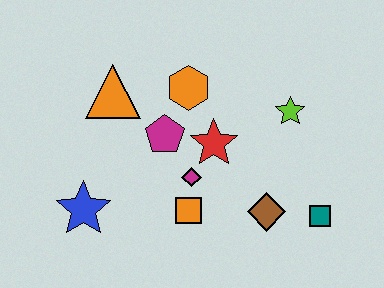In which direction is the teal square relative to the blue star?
The teal square is to the right of the blue star.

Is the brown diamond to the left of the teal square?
Yes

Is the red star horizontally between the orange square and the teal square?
Yes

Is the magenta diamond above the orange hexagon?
No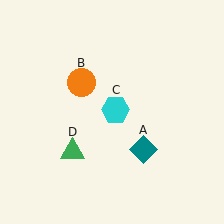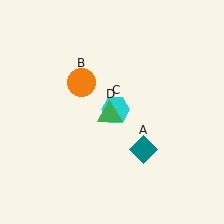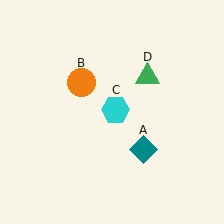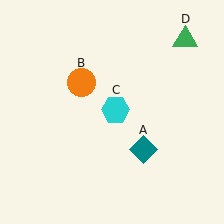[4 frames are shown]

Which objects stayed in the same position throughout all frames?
Teal diamond (object A) and orange circle (object B) and cyan hexagon (object C) remained stationary.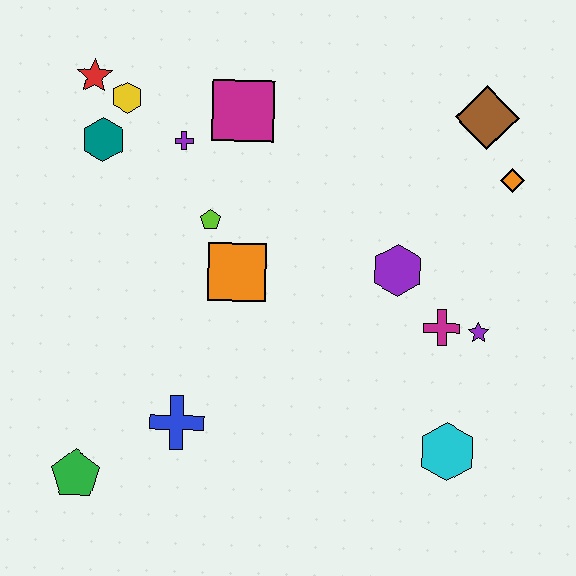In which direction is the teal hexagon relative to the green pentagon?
The teal hexagon is above the green pentagon.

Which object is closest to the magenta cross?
The purple star is closest to the magenta cross.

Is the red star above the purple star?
Yes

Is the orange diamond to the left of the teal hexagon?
No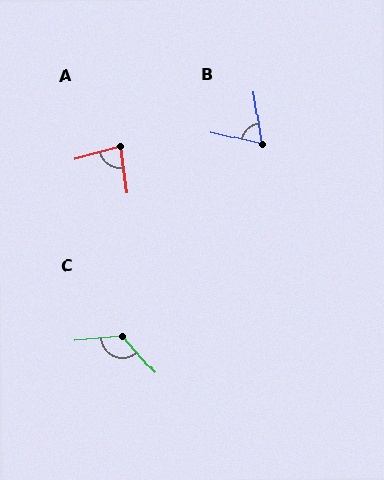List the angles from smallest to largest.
B (69°), A (82°), C (125°).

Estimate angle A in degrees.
Approximately 82 degrees.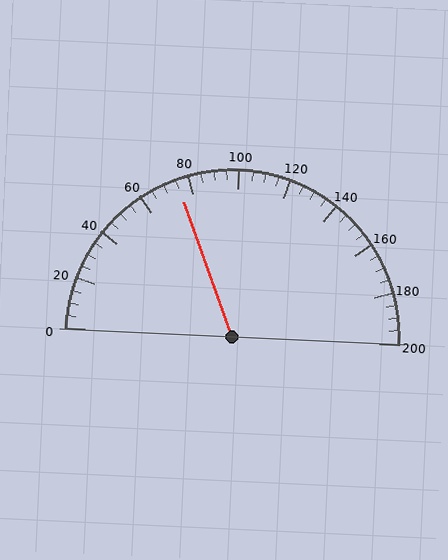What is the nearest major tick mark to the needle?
The nearest major tick mark is 80.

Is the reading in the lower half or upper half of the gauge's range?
The reading is in the lower half of the range (0 to 200).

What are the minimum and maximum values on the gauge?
The gauge ranges from 0 to 200.